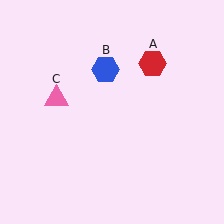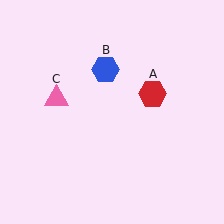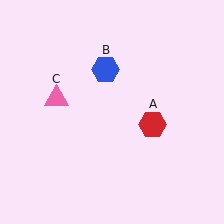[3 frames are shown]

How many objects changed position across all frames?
1 object changed position: red hexagon (object A).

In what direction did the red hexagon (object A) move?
The red hexagon (object A) moved down.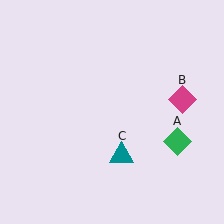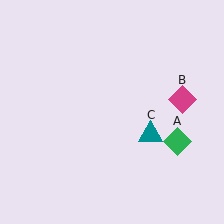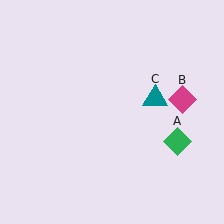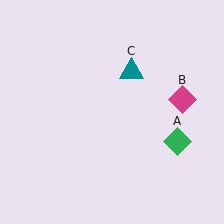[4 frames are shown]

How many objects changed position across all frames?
1 object changed position: teal triangle (object C).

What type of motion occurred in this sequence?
The teal triangle (object C) rotated counterclockwise around the center of the scene.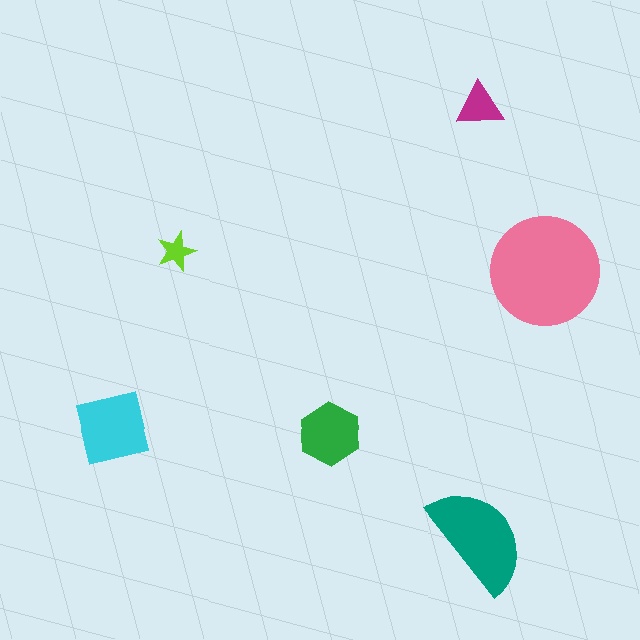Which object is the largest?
The pink circle.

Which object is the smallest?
The lime star.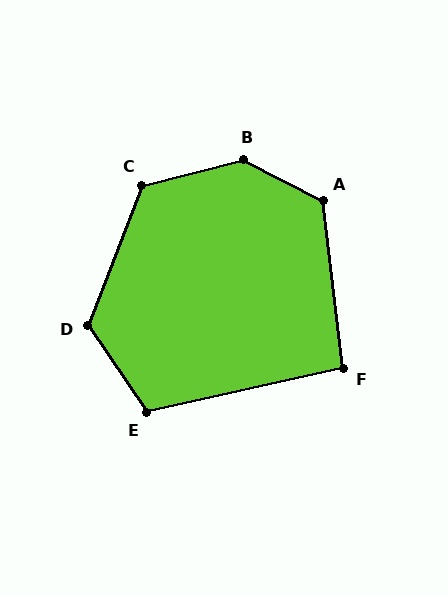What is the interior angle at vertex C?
Approximately 125 degrees (obtuse).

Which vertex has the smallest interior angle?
F, at approximately 96 degrees.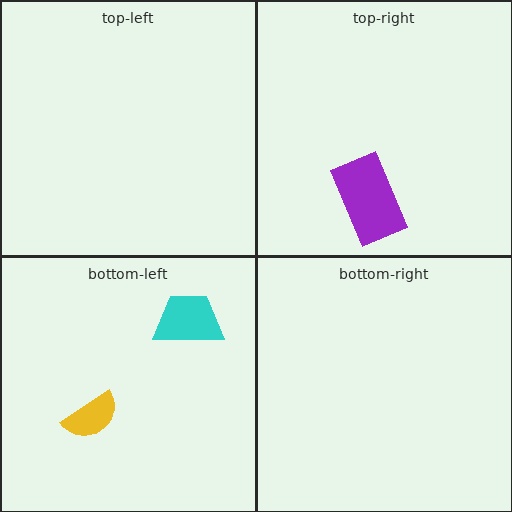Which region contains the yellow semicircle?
The bottom-left region.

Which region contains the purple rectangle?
The top-right region.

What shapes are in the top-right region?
The purple rectangle.